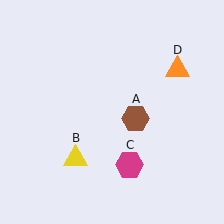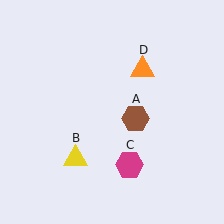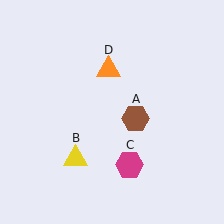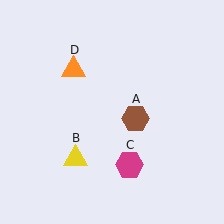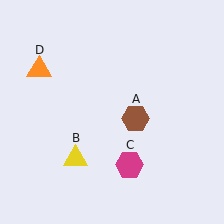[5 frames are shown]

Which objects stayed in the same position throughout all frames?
Brown hexagon (object A) and yellow triangle (object B) and magenta hexagon (object C) remained stationary.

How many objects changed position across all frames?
1 object changed position: orange triangle (object D).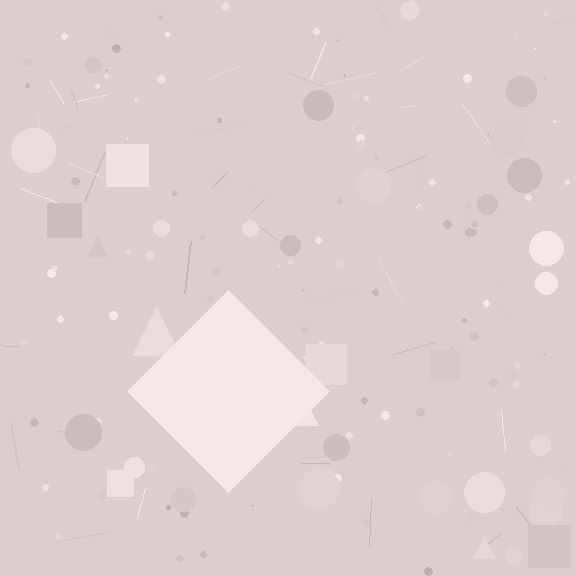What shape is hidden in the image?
A diamond is hidden in the image.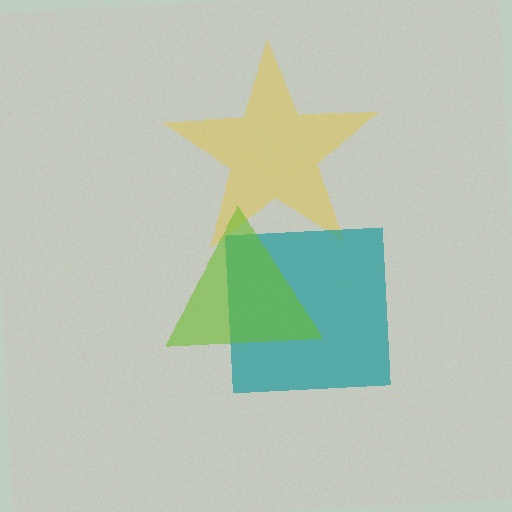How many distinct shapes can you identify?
There are 3 distinct shapes: a yellow star, a teal square, a lime triangle.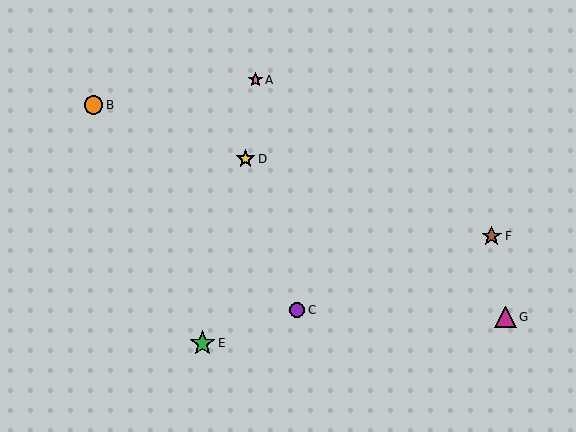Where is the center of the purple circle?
The center of the purple circle is at (297, 310).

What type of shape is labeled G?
Shape G is a magenta triangle.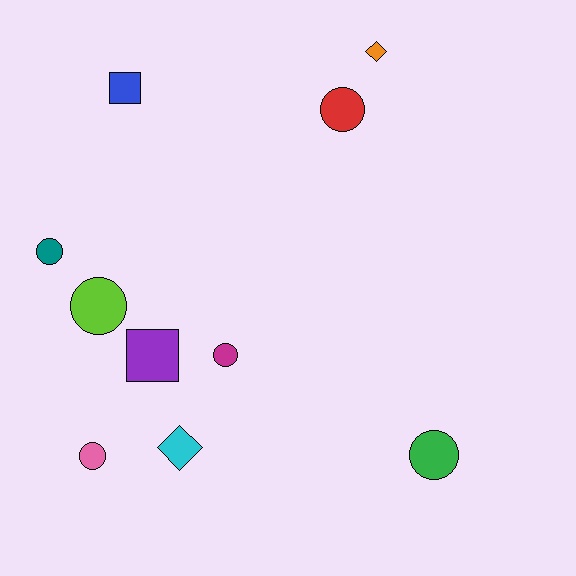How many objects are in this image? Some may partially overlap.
There are 10 objects.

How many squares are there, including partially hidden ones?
There are 2 squares.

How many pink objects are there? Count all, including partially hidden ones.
There is 1 pink object.